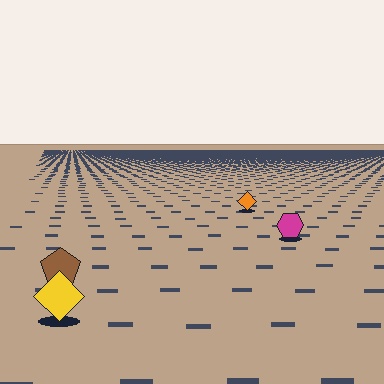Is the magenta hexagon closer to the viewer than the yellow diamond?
No. The yellow diamond is closer — you can tell from the texture gradient: the ground texture is coarser near it.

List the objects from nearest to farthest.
From nearest to farthest: the yellow diamond, the brown pentagon, the magenta hexagon, the orange diamond.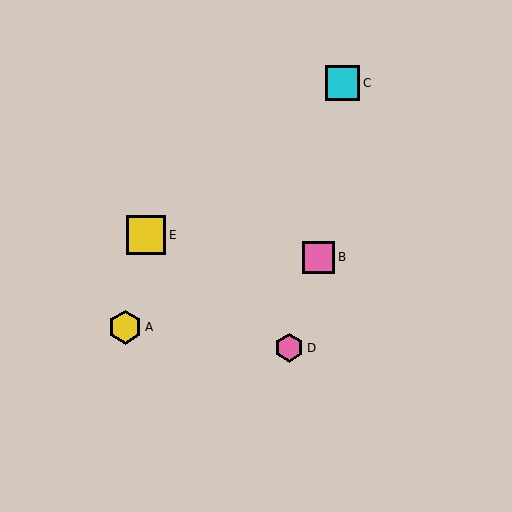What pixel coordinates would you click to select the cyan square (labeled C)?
Click at (343, 83) to select the cyan square C.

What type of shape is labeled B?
Shape B is a pink square.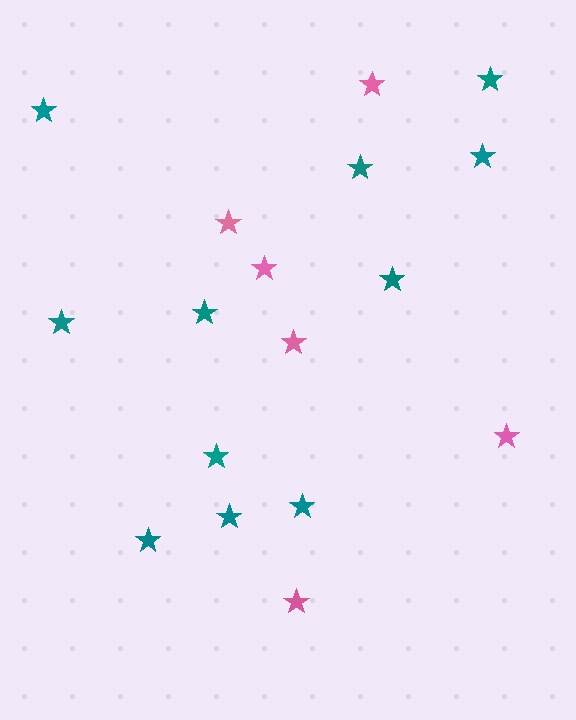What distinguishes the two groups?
There are 2 groups: one group of teal stars (11) and one group of pink stars (6).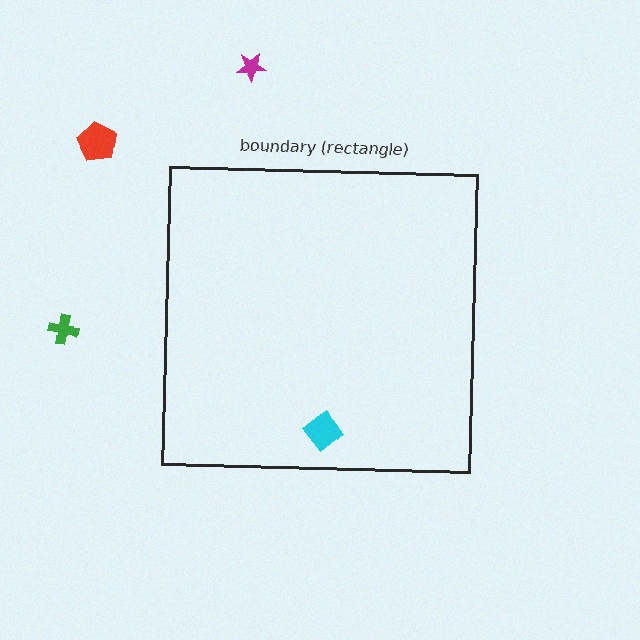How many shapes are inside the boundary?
1 inside, 3 outside.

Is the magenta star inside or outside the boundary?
Outside.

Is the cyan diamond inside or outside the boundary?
Inside.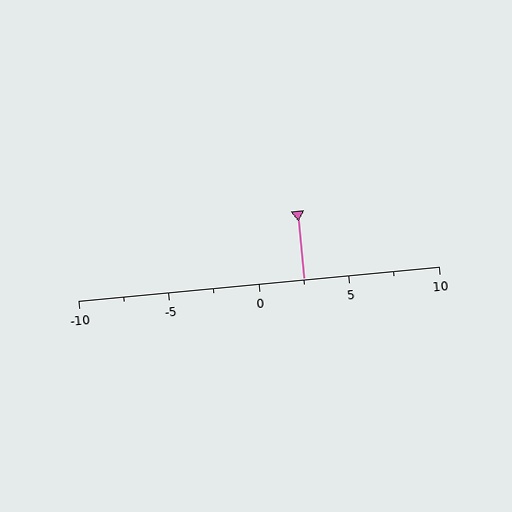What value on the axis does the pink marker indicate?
The marker indicates approximately 2.5.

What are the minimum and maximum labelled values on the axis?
The axis runs from -10 to 10.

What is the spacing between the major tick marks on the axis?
The major ticks are spaced 5 apart.